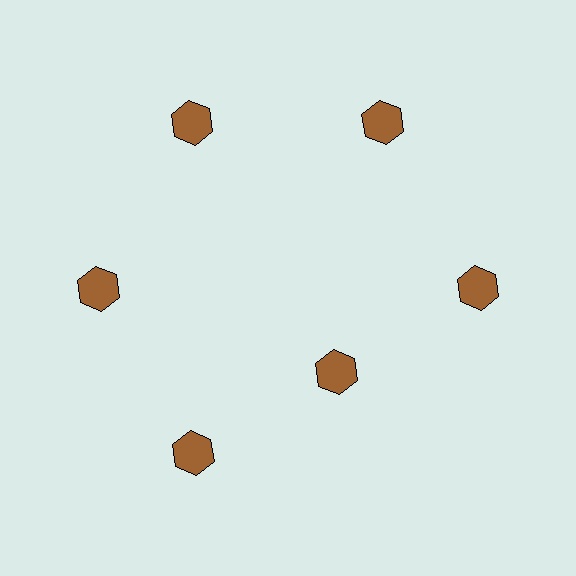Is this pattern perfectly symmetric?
No. The 6 brown hexagons are arranged in a ring, but one element near the 5 o'clock position is pulled inward toward the center, breaking the 6-fold rotational symmetry.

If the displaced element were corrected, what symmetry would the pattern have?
It would have 6-fold rotational symmetry — the pattern would map onto itself every 60 degrees.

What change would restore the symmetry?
The symmetry would be restored by moving it outward, back onto the ring so that all 6 hexagons sit at equal angles and equal distance from the center.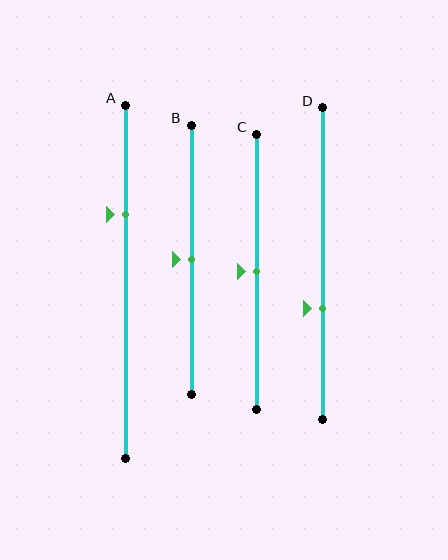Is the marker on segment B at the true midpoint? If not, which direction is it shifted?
Yes, the marker on segment B is at the true midpoint.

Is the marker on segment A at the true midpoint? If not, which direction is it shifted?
No, the marker on segment A is shifted upward by about 19% of the segment length.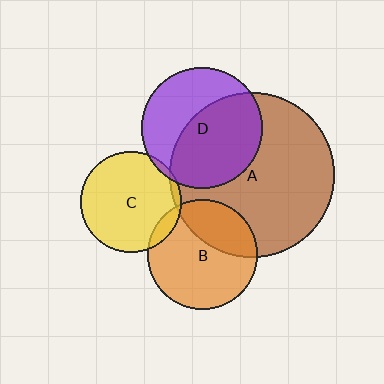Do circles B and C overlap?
Yes.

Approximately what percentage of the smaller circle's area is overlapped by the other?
Approximately 10%.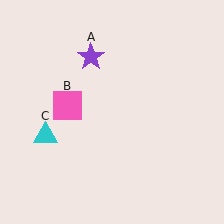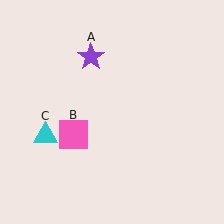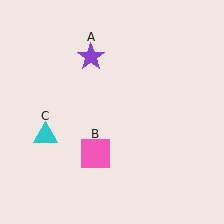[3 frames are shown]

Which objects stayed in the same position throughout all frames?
Purple star (object A) and cyan triangle (object C) remained stationary.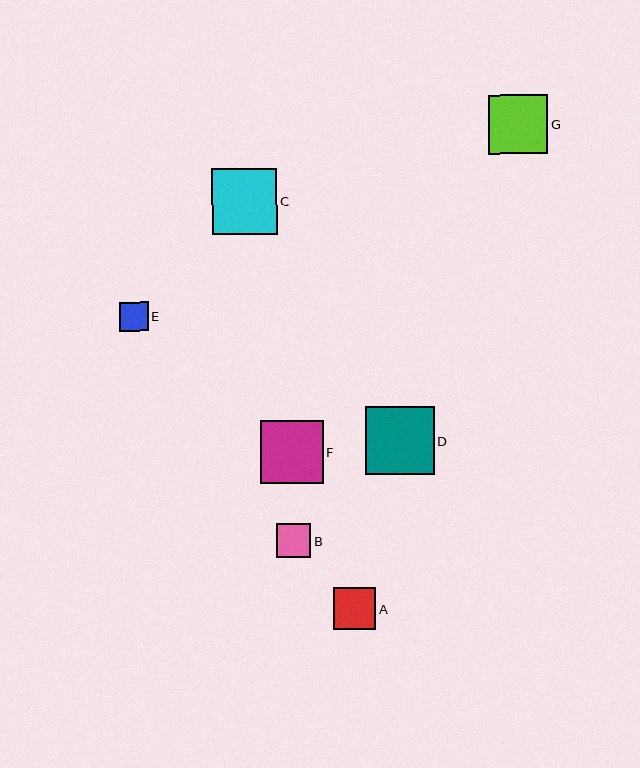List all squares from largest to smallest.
From largest to smallest: D, C, F, G, A, B, E.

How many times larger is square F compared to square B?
Square F is approximately 1.8 times the size of square B.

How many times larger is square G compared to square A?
Square G is approximately 1.4 times the size of square A.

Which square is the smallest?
Square E is the smallest with a size of approximately 29 pixels.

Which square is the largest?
Square D is the largest with a size of approximately 69 pixels.